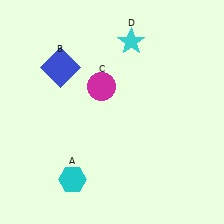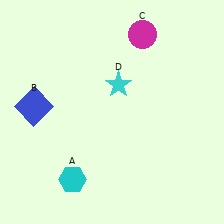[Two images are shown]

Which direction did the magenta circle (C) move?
The magenta circle (C) moved up.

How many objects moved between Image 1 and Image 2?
3 objects moved between the two images.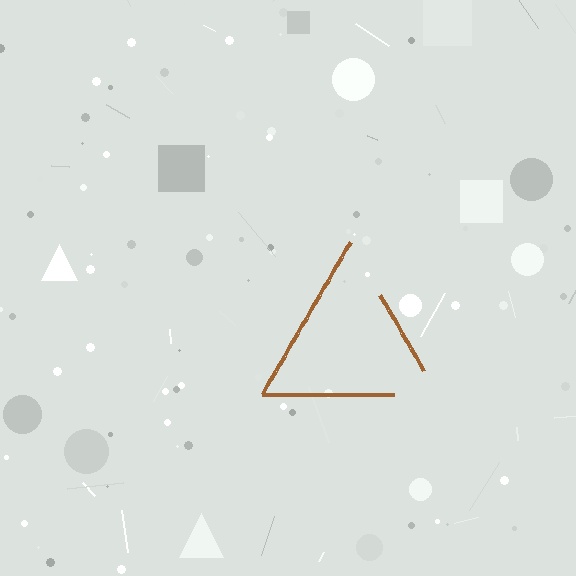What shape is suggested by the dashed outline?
The dashed outline suggests a triangle.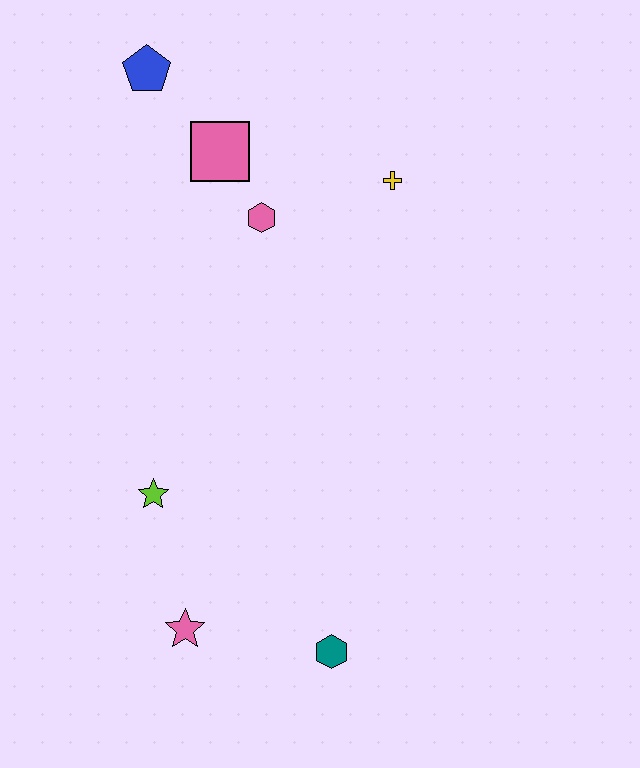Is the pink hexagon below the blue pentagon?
Yes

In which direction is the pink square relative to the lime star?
The pink square is above the lime star.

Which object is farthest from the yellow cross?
The pink star is farthest from the yellow cross.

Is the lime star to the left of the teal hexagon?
Yes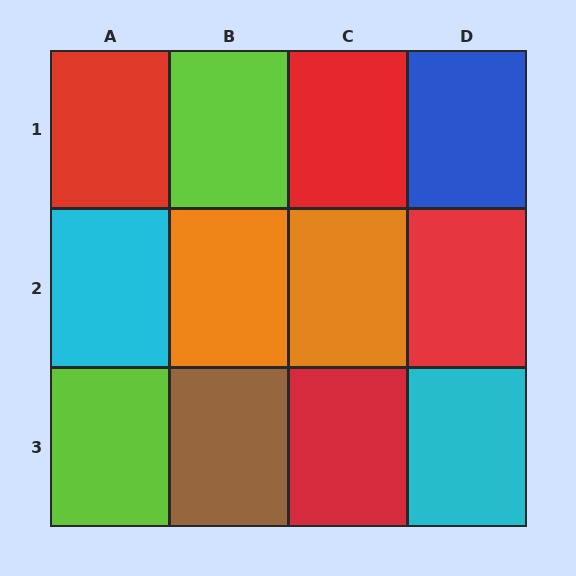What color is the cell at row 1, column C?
Red.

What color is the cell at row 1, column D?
Blue.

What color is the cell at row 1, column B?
Lime.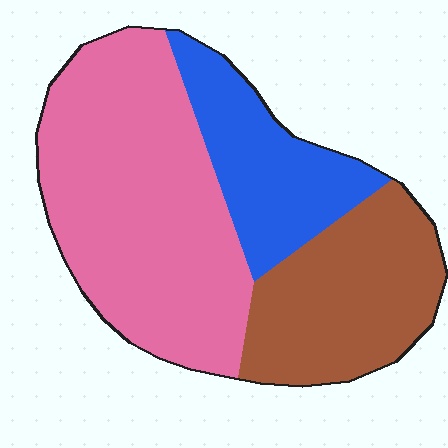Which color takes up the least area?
Blue, at roughly 20%.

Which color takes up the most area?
Pink, at roughly 50%.